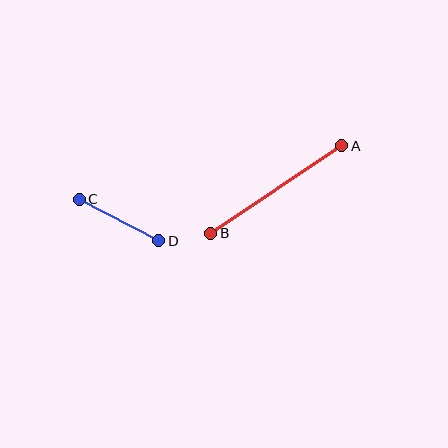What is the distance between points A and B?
The distance is approximately 158 pixels.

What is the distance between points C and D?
The distance is approximately 90 pixels.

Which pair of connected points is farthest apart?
Points A and B are farthest apart.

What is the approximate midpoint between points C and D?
The midpoint is at approximately (119, 220) pixels.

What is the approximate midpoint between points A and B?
The midpoint is at approximately (276, 190) pixels.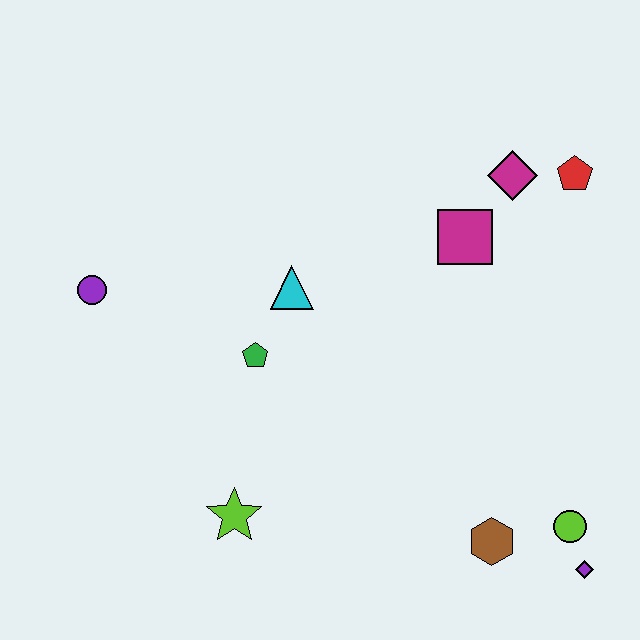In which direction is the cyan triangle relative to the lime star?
The cyan triangle is above the lime star.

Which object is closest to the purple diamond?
The lime circle is closest to the purple diamond.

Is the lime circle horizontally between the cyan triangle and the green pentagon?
No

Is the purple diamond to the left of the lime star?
No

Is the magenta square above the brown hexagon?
Yes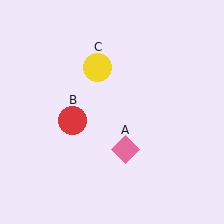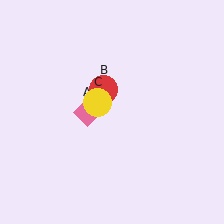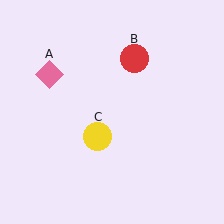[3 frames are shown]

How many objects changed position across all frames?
3 objects changed position: pink diamond (object A), red circle (object B), yellow circle (object C).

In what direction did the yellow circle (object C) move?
The yellow circle (object C) moved down.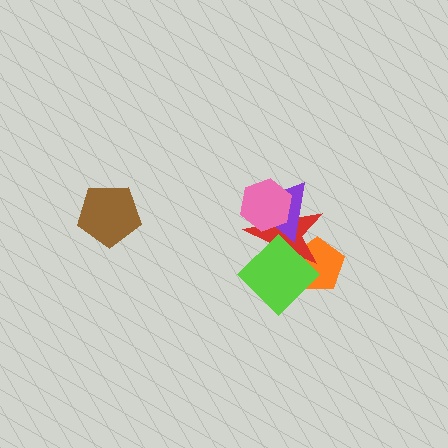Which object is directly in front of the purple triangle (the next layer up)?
The pink hexagon is directly in front of the purple triangle.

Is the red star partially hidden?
Yes, it is partially covered by another shape.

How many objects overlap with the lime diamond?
3 objects overlap with the lime diamond.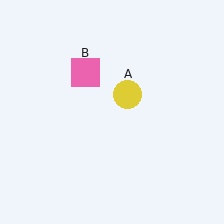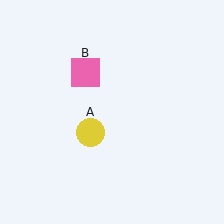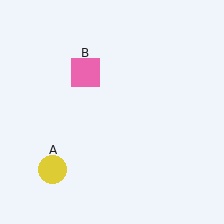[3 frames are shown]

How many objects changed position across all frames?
1 object changed position: yellow circle (object A).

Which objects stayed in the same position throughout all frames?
Pink square (object B) remained stationary.